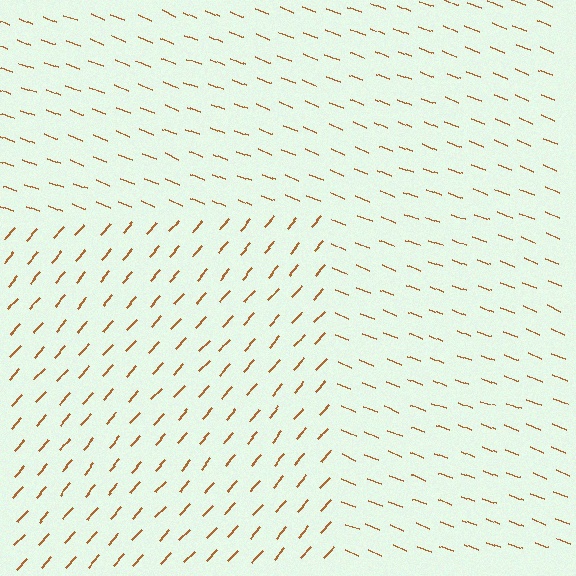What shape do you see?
I see a rectangle.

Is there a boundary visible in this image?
Yes, there is a texture boundary formed by a change in line orientation.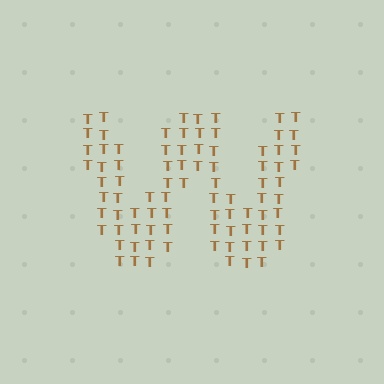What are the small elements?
The small elements are letter T's.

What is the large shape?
The large shape is the letter W.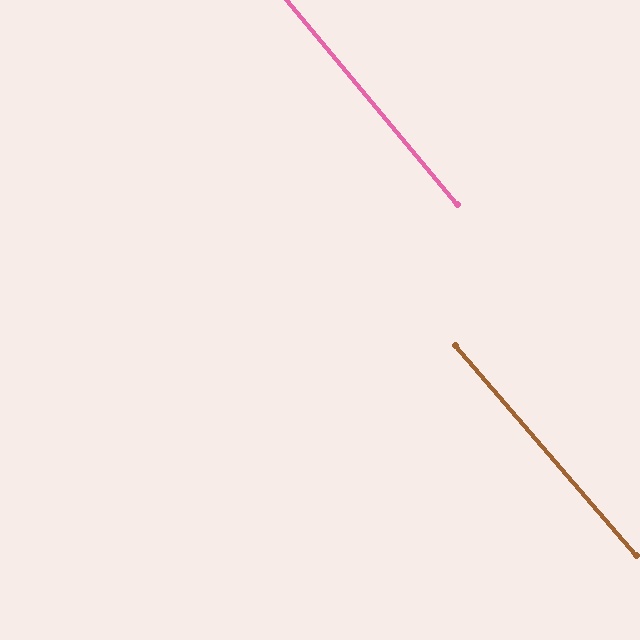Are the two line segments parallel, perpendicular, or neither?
Parallel — their directions differ by only 0.9°.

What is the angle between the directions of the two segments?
Approximately 1 degree.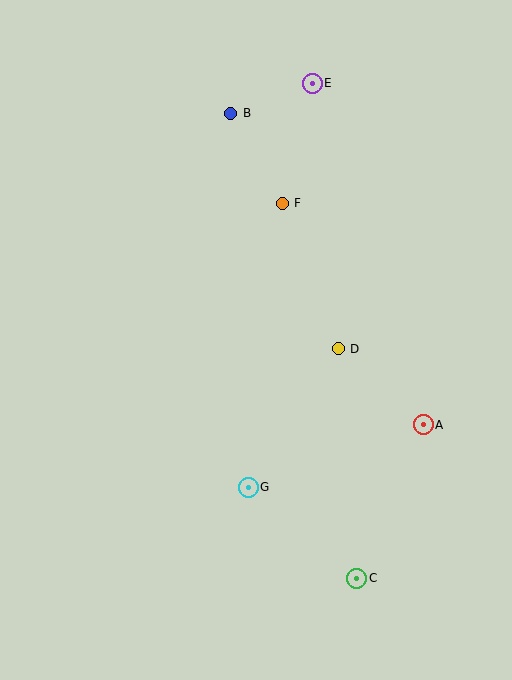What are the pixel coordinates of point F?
Point F is at (282, 203).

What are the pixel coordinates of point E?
Point E is at (312, 83).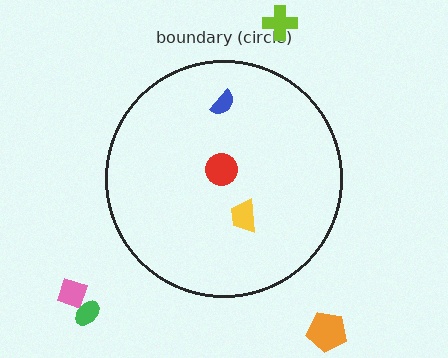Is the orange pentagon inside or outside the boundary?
Outside.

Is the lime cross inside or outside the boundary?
Outside.